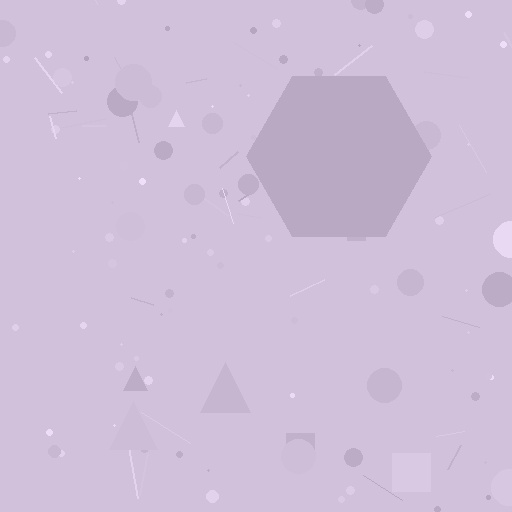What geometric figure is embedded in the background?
A hexagon is embedded in the background.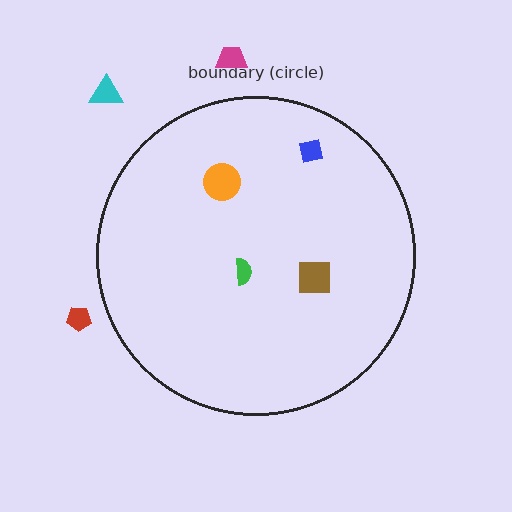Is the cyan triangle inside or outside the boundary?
Outside.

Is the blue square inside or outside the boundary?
Inside.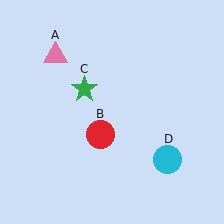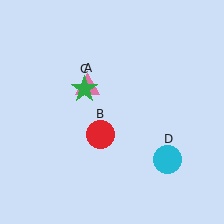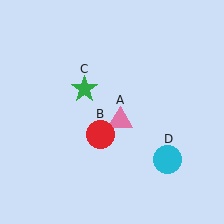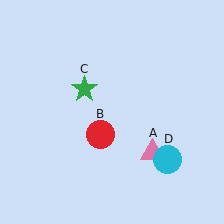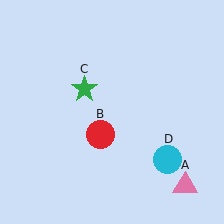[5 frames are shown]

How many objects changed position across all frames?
1 object changed position: pink triangle (object A).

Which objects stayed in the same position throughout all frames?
Red circle (object B) and green star (object C) and cyan circle (object D) remained stationary.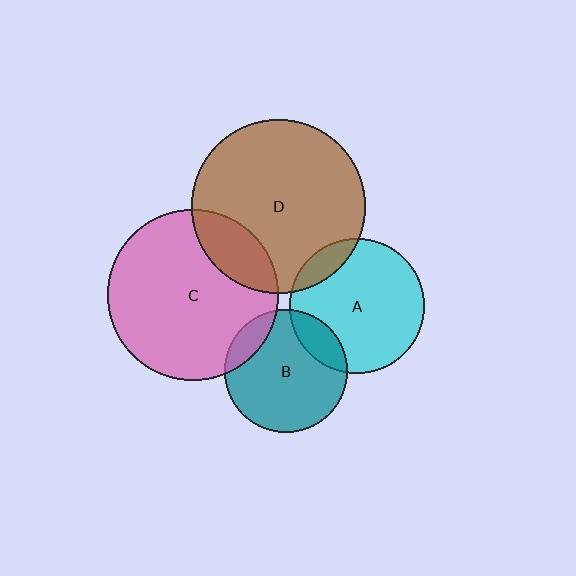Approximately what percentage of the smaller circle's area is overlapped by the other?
Approximately 20%.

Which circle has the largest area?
Circle D (brown).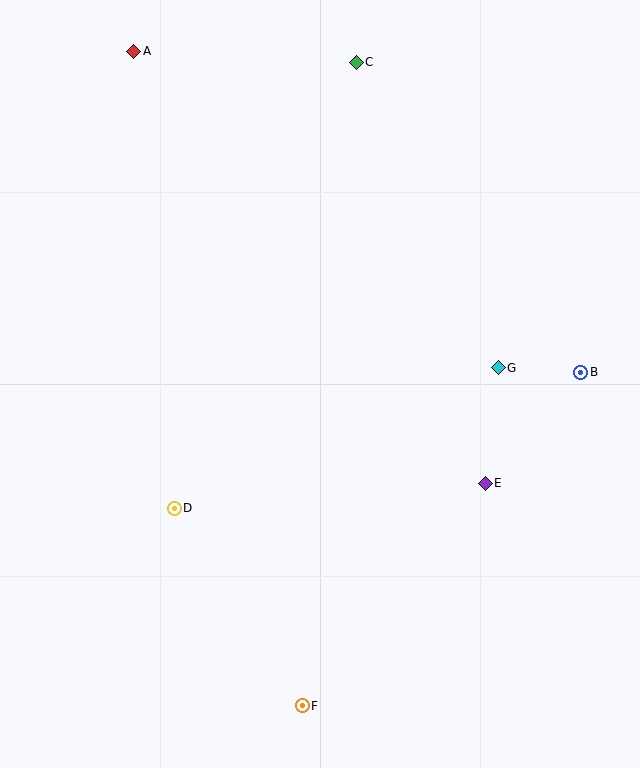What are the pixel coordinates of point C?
Point C is at (356, 62).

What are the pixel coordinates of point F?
Point F is at (302, 706).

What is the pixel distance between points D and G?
The distance between D and G is 353 pixels.